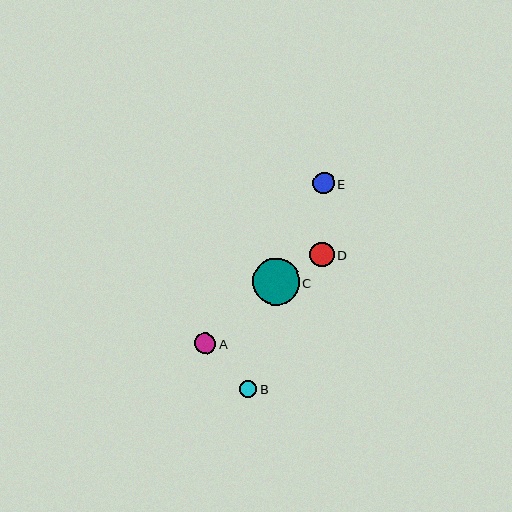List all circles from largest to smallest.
From largest to smallest: C, D, E, A, B.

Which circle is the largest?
Circle C is the largest with a size of approximately 47 pixels.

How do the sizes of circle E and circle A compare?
Circle E and circle A are approximately the same size.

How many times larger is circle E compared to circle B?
Circle E is approximately 1.2 times the size of circle B.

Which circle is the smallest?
Circle B is the smallest with a size of approximately 18 pixels.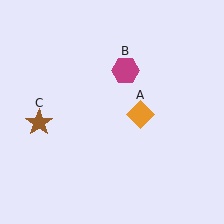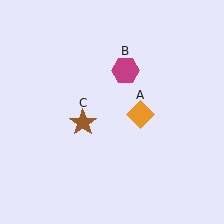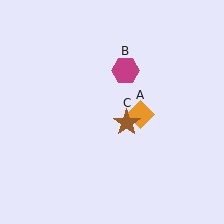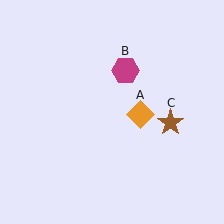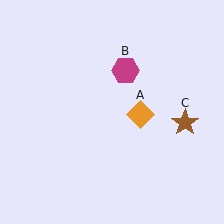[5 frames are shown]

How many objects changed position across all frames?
1 object changed position: brown star (object C).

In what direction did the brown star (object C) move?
The brown star (object C) moved right.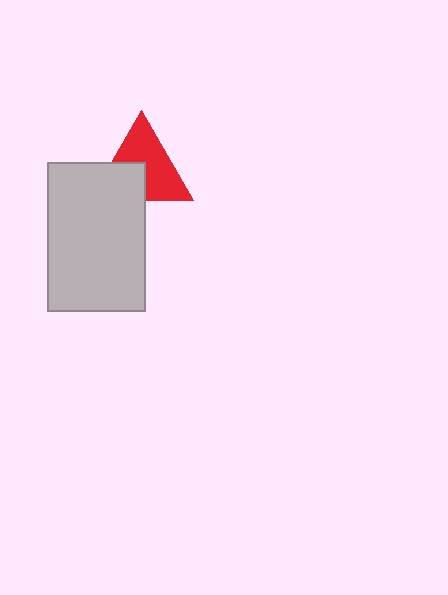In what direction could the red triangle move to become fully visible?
The red triangle could move up. That would shift it out from behind the light gray rectangle entirely.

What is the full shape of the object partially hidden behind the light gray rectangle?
The partially hidden object is a red triangle.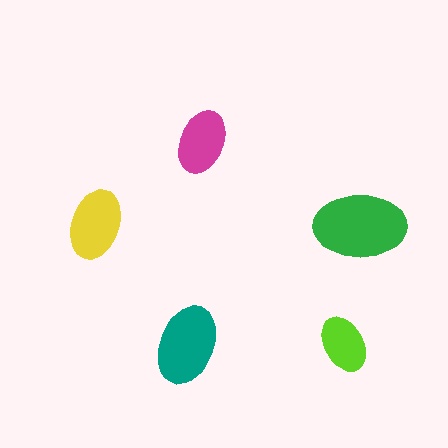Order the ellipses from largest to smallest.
the green one, the teal one, the yellow one, the magenta one, the lime one.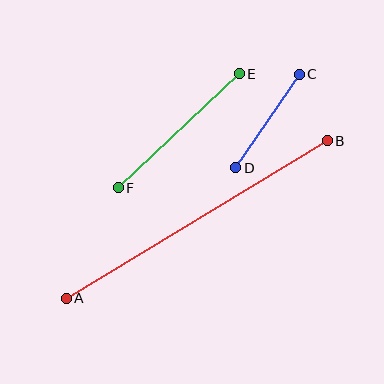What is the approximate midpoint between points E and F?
The midpoint is at approximately (179, 131) pixels.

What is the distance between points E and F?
The distance is approximately 166 pixels.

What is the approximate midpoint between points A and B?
The midpoint is at approximately (197, 220) pixels.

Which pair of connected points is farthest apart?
Points A and B are farthest apart.